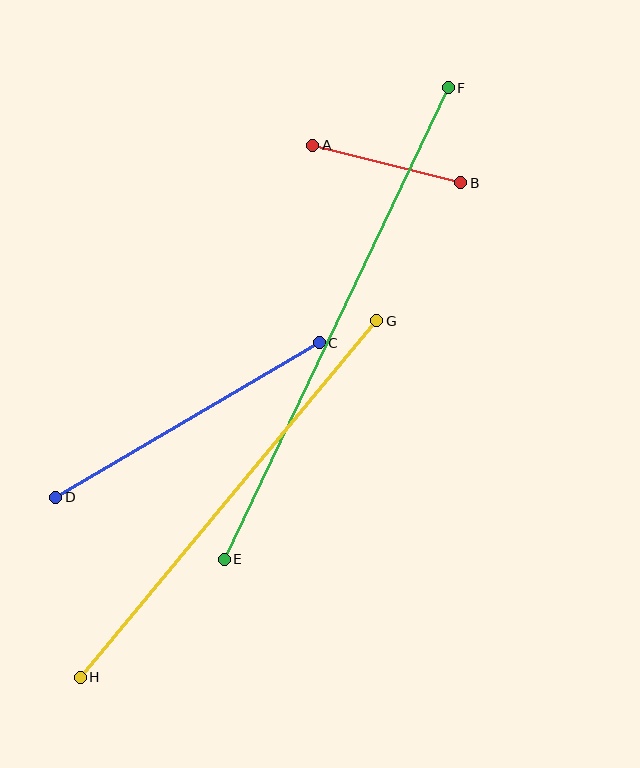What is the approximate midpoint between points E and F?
The midpoint is at approximately (336, 323) pixels.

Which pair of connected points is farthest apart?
Points E and F are farthest apart.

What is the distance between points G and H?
The distance is approximately 464 pixels.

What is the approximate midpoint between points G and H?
The midpoint is at approximately (229, 499) pixels.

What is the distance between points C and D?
The distance is approximately 306 pixels.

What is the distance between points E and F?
The distance is approximately 522 pixels.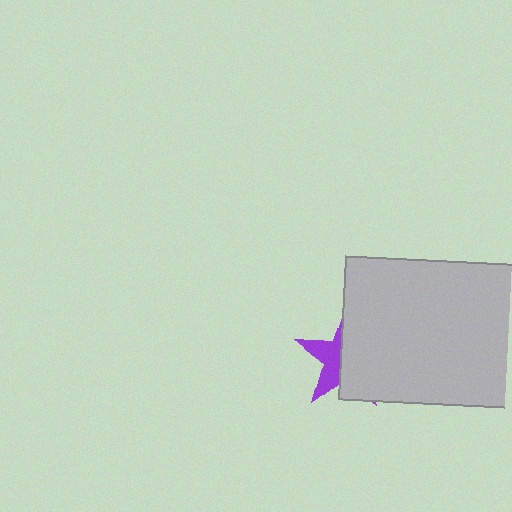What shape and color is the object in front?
The object in front is a light gray rectangle.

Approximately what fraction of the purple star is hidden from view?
Roughly 60% of the purple star is hidden behind the light gray rectangle.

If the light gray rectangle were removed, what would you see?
You would see the complete purple star.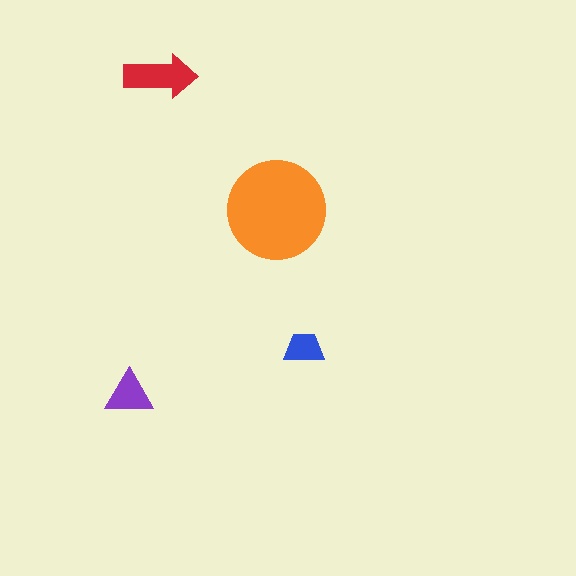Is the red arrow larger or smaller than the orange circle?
Smaller.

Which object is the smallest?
The blue trapezoid.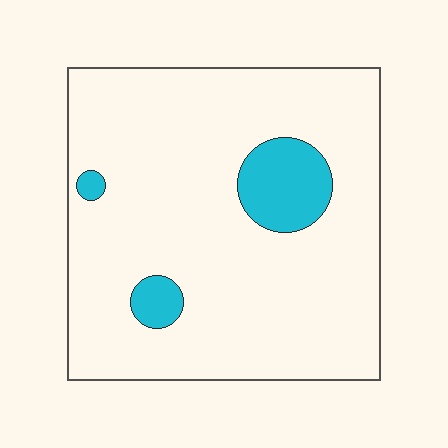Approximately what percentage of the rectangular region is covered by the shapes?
Approximately 10%.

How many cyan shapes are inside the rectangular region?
3.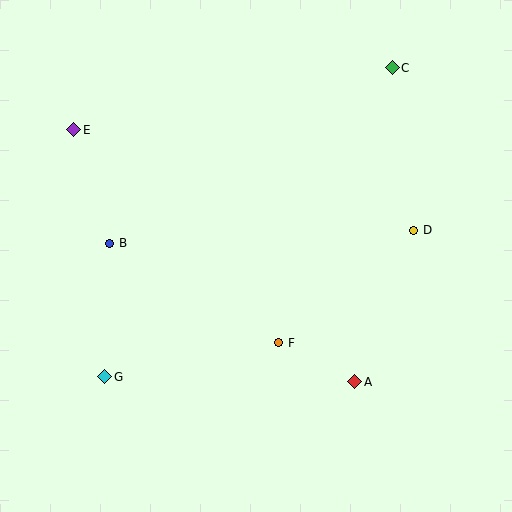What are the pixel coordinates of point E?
Point E is at (74, 130).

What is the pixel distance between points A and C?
The distance between A and C is 316 pixels.